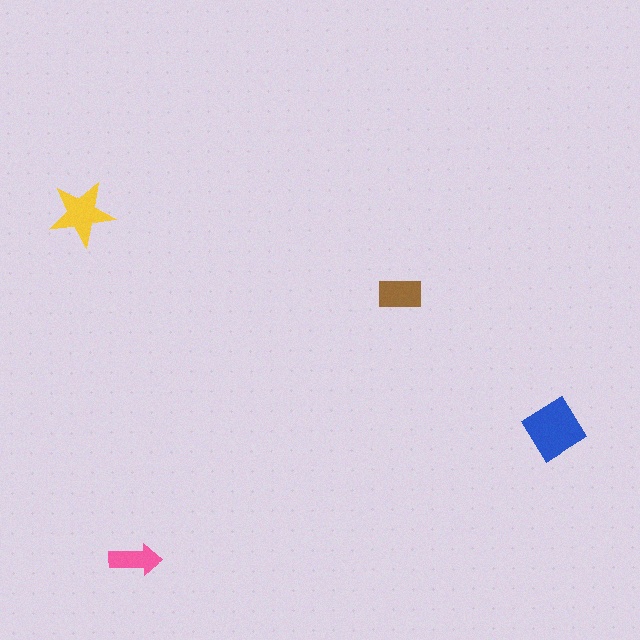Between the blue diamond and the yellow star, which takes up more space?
The blue diamond.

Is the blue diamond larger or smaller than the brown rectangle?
Larger.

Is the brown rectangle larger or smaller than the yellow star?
Smaller.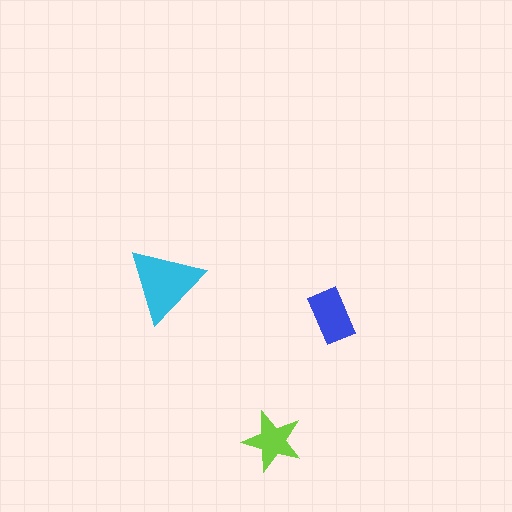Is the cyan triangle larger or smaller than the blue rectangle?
Larger.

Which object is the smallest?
The lime star.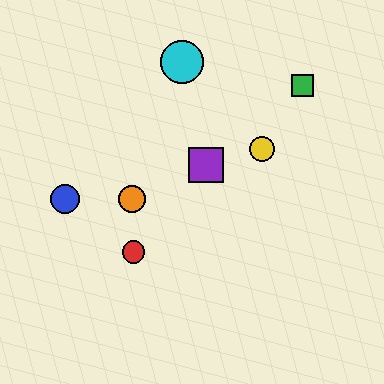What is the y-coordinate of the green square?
The green square is at y≈85.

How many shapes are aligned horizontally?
2 shapes (the blue circle, the orange circle) are aligned horizontally.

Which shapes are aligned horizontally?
The blue circle, the orange circle are aligned horizontally.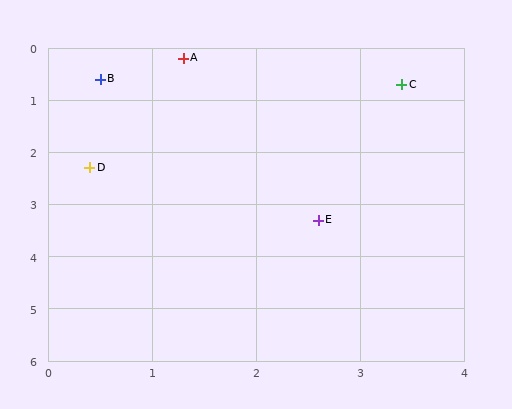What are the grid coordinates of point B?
Point B is at approximately (0.5, 0.6).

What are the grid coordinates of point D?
Point D is at approximately (0.4, 2.3).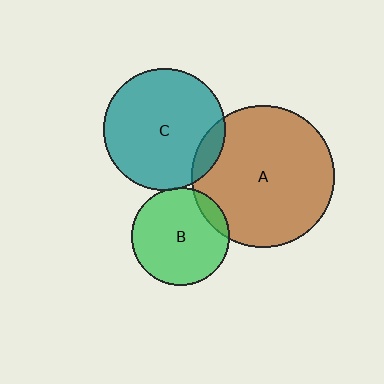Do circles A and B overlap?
Yes.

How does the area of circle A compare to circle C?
Approximately 1.4 times.